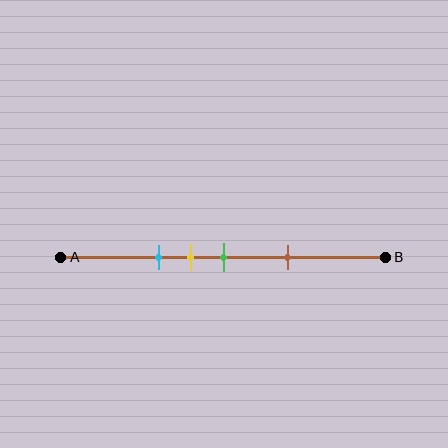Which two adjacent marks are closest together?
The yellow and green marks are the closest adjacent pair.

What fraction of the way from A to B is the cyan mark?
The cyan mark is approximately 30% (0.3) of the way from A to B.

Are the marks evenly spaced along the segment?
No, the marks are not evenly spaced.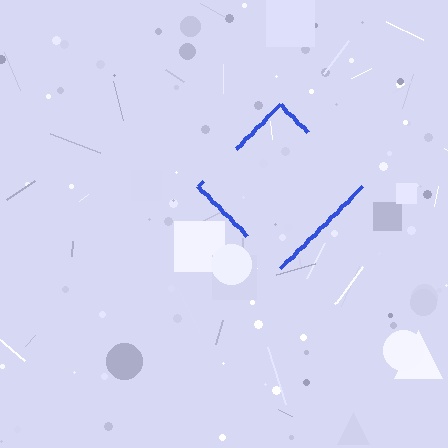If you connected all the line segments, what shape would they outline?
They would outline a diamond.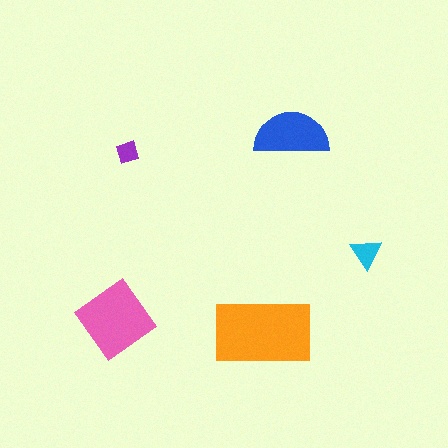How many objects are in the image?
There are 5 objects in the image.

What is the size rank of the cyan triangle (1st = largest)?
4th.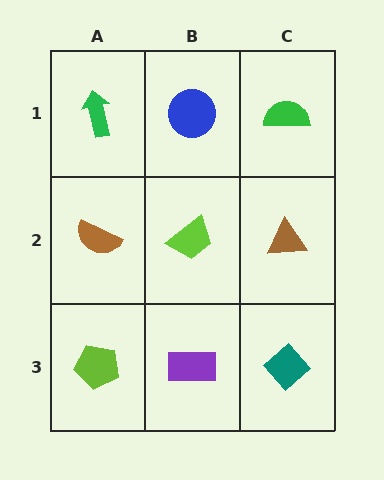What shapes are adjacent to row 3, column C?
A brown triangle (row 2, column C), a purple rectangle (row 3, column B).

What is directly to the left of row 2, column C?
A lime trapezoid.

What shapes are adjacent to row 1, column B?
A lime trapezoid (row 2, column B), a green arrow (row 1, column A), a green semicircle (row 1, column C).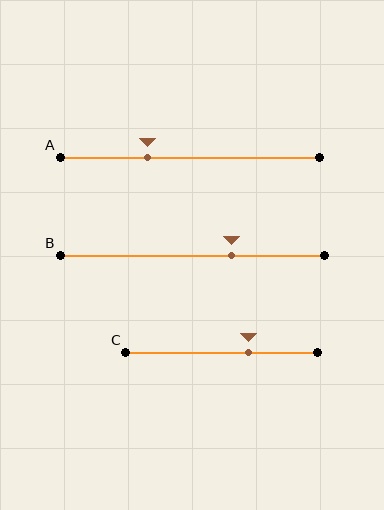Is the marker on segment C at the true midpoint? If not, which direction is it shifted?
No, the marker on segment C is shifted to the right by about 14% of the segment length.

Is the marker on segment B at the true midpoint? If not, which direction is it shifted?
No, the marker on segment B is shifted to the right by about 15% of the segment length.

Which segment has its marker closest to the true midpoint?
Segment C has its marker closest to the true midpoint.